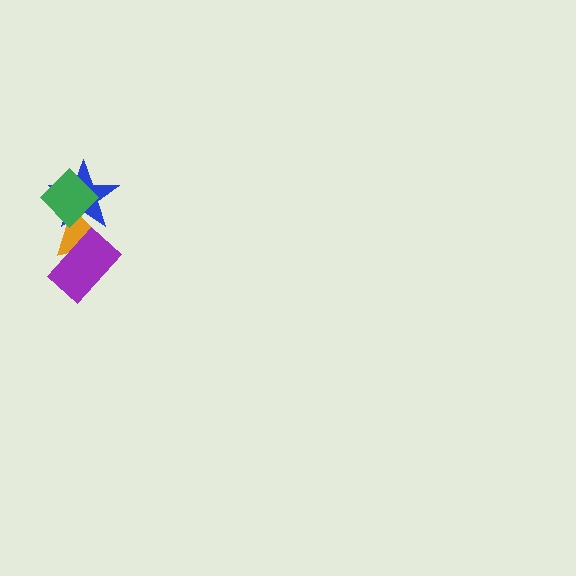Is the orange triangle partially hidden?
Yes, it is partially covered by another shape.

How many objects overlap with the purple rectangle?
1 object overlaps with the purple rectangle.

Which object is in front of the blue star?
The green diamond is in front of the blue star.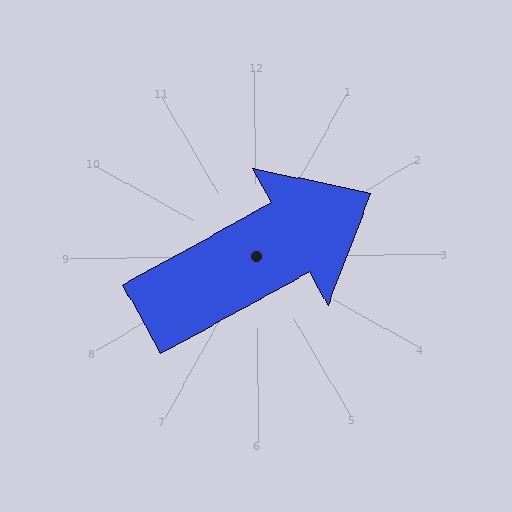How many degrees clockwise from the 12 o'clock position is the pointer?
Approximately 62 degrees.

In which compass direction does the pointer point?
Northeast.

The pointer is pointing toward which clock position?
Roughly 2 o'clock.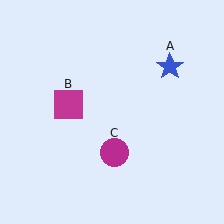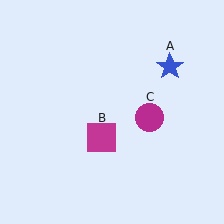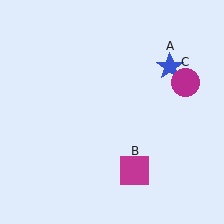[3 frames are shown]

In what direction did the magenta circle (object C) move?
The magenta circle (object C) moved up and to the right.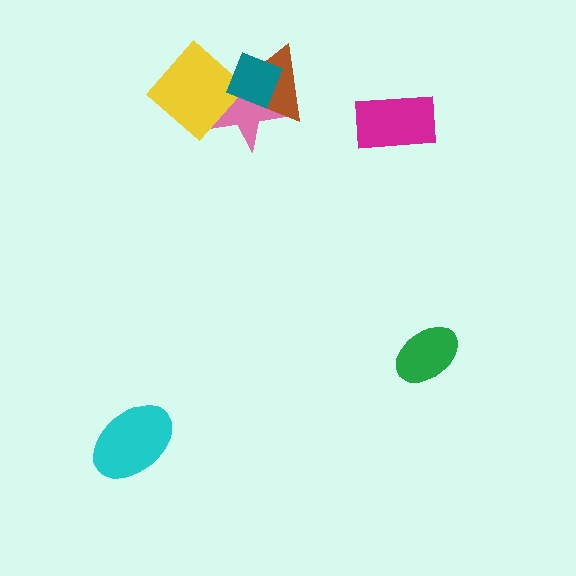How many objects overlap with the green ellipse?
0 objects overlap with the green ellipse.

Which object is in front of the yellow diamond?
The teal diamond is in front of the yellow diamond.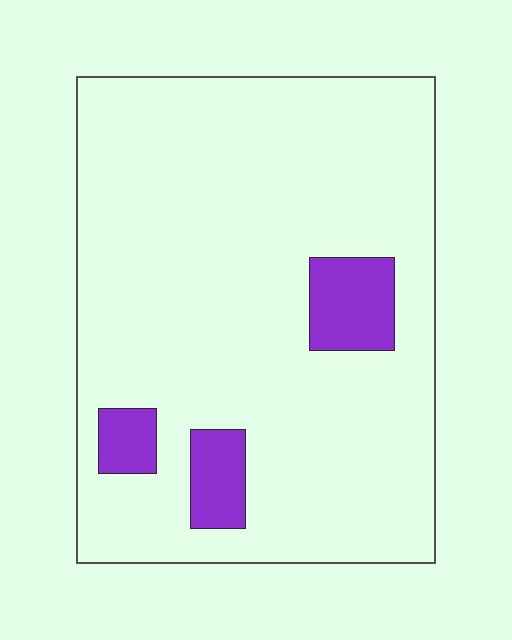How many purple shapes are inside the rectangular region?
3.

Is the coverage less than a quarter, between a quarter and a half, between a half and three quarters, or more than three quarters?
Less than a quarter.